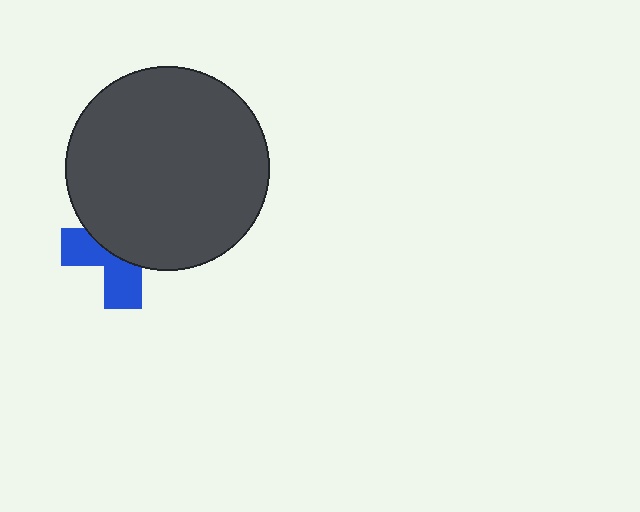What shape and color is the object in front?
The object in front is a dark gray circle.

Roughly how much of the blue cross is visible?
A small part of it is visible (roughly 41%).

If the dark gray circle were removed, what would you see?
You would see the complete blue cross.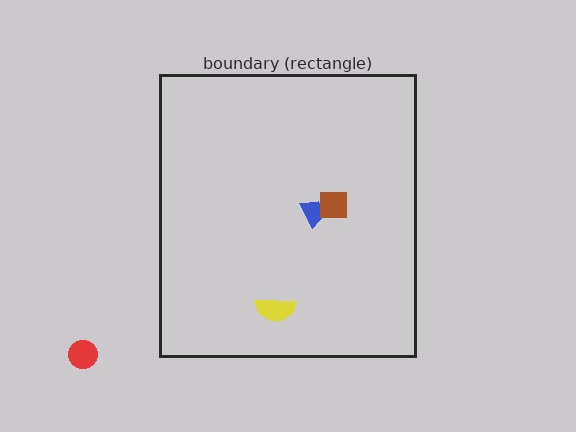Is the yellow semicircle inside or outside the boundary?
Inside.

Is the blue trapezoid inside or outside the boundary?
Inside.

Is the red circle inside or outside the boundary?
Outside.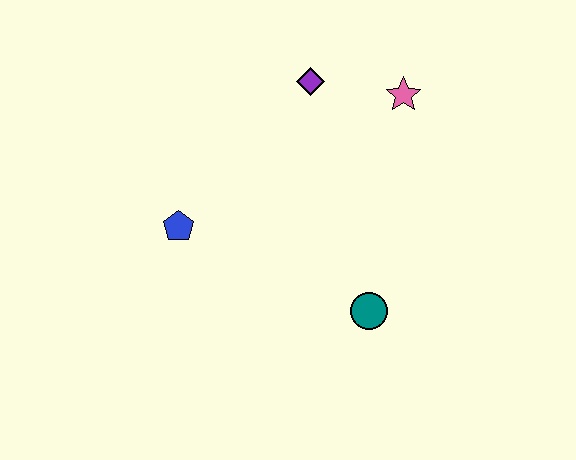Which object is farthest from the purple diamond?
The teal circle is farthest from the purple diamond.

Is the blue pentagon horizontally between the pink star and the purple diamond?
No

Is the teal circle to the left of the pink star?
Yes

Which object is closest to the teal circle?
The blue pentagon is closest to the teal circle.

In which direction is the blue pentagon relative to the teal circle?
The blue pentagon is to the left of the teal circle.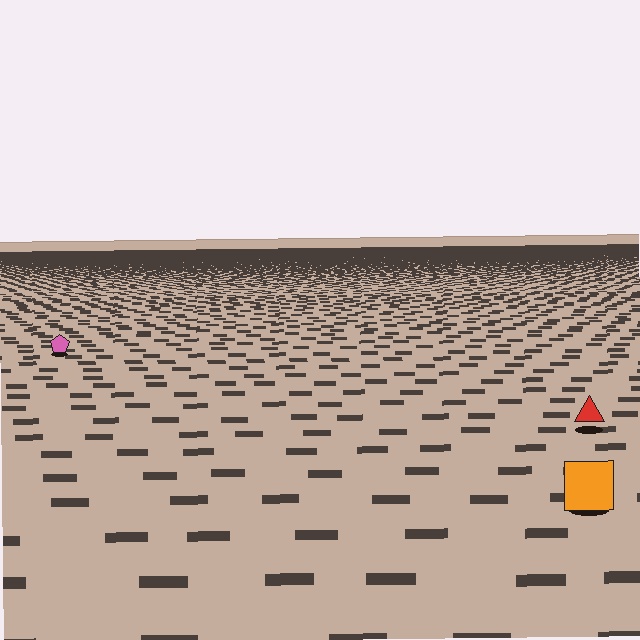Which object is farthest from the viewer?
The pink pentagon is farthest from the viewer. It appears smaller and the ground texture around it is denser.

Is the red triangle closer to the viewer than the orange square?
No. The orange square is closer — you can tell from the texture gradient: the ground texture is coarser near it.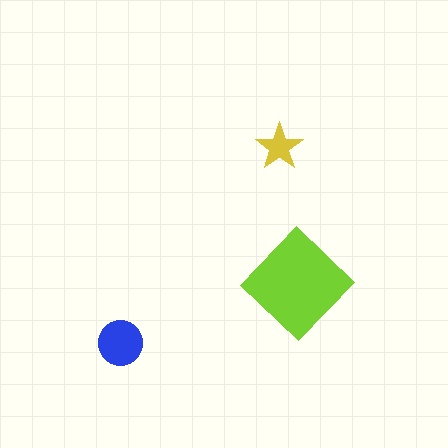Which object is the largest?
The lime diamond.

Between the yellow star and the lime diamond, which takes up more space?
The lime diamond.